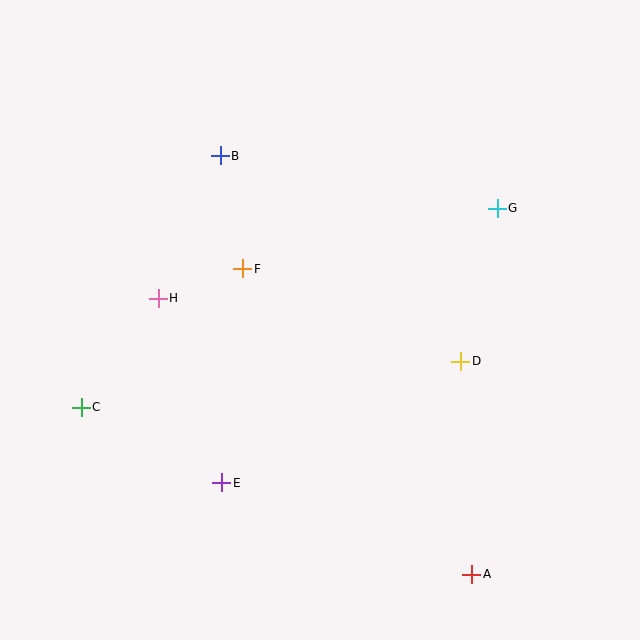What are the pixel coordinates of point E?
Point E is at (222, 483).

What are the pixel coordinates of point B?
Point B is at (220, 156).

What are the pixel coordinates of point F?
Point F is at (243, 269).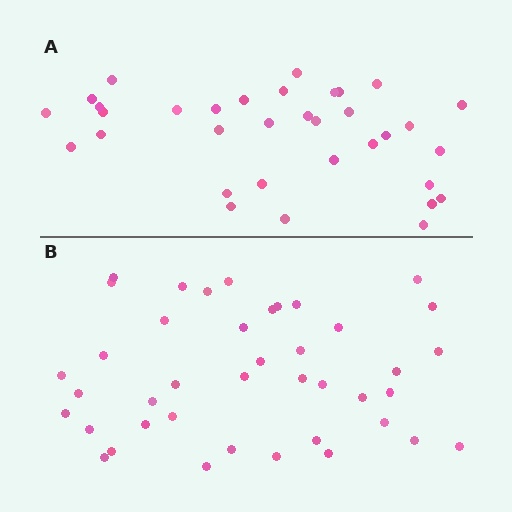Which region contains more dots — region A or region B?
Region B (the bottom region) has more dots.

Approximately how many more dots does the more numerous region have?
Region B has roughly 8 or so more dots than region A.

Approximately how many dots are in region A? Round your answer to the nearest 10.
About 30 dots. (The exact count is 34, which rounds to 30.)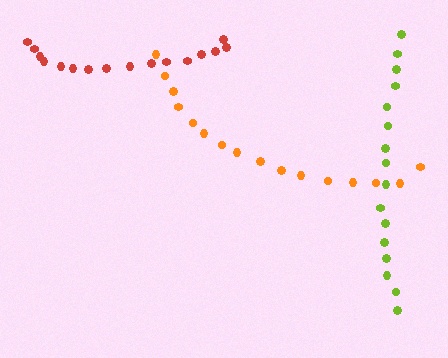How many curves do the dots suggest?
There are 3 distinct paths.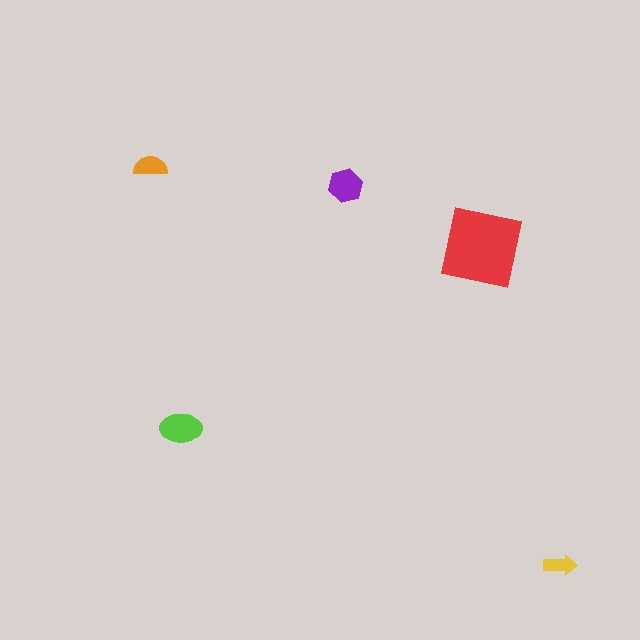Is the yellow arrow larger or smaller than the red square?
Smaller.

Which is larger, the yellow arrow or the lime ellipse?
The lime ellipse.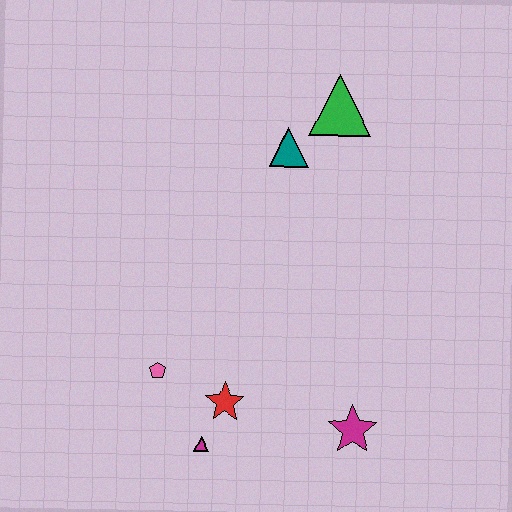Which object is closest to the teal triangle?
The green triangle is closest to the teal triangle.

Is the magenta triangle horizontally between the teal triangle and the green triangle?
No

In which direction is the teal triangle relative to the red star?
The teal triangle is above the red star.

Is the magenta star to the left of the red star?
No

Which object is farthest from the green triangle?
The magenta triangle is farthest from the green triangle.